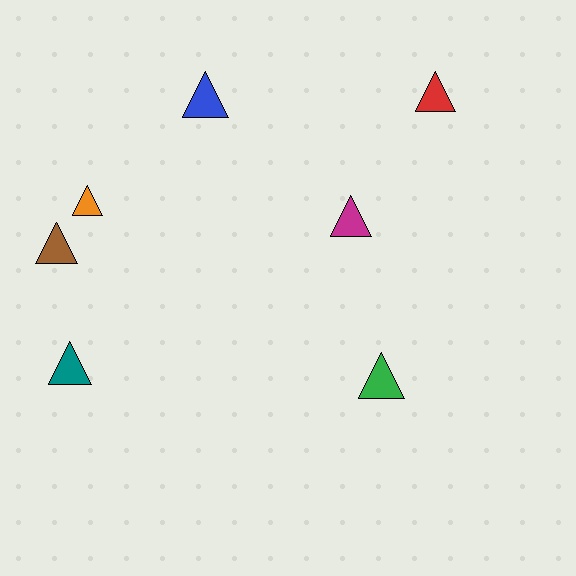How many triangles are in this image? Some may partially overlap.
There are 7 triangles.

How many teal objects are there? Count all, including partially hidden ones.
There is 1 teal object.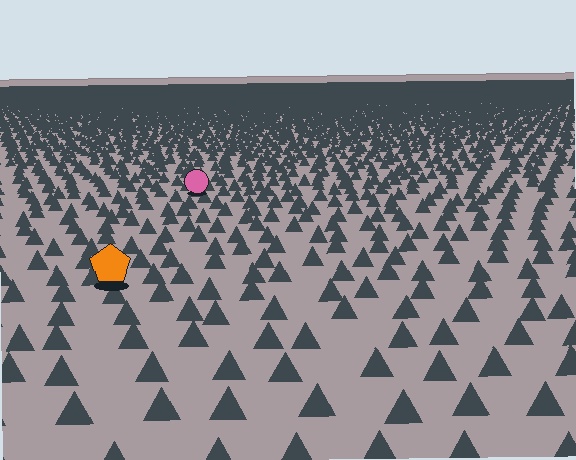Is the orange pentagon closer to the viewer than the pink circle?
Yes. The orange pentagon is closer — you can tell from the texture gradient: the ground texture is coarser near it.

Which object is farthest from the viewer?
The pink circle is farthest from the viewer. It appears smaller and the ground texture around it is denser.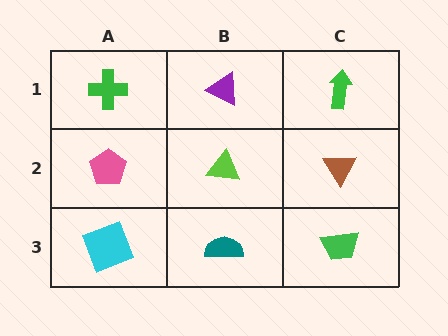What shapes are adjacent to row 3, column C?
A brown triangle (row 2, column C), a teal semicircle (row 3, column B).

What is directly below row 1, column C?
A brown triangle.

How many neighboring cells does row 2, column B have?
4.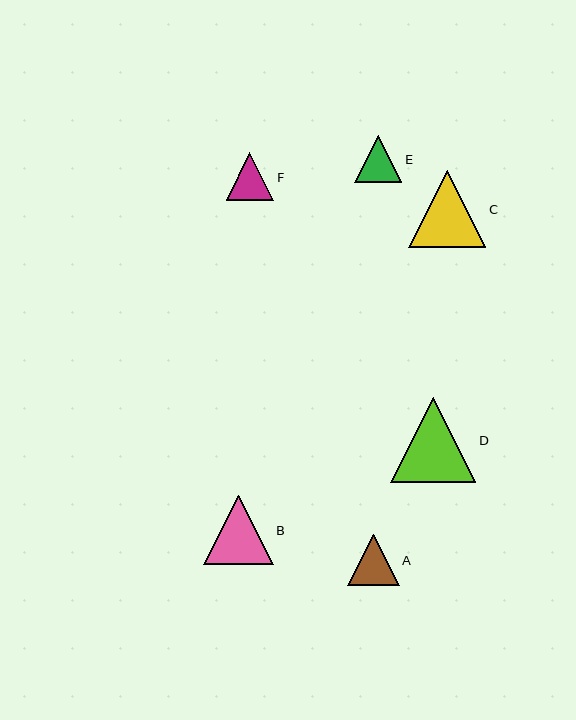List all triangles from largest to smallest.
From largest to smallest: D, C, B, A, F, E.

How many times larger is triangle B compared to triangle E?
Triangle B is approximately 1.5 times the size of triangle E.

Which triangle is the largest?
Triangle D is the largest with a size of approximately 85 pixels.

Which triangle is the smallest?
Triangle E is the smallest with a size of approximately 47 pixels.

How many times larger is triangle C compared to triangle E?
Triangle C is approximately 1.6 times the size of triangle E.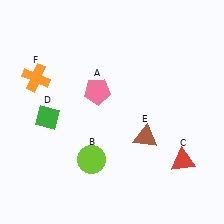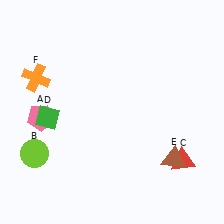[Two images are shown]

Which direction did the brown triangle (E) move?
The brown triangle (E) moved right.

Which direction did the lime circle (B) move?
The lime circle (B) moved left.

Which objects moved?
The objects that moved are: the pink pentagon (A), the lime circle (B), the brown triangle (E).